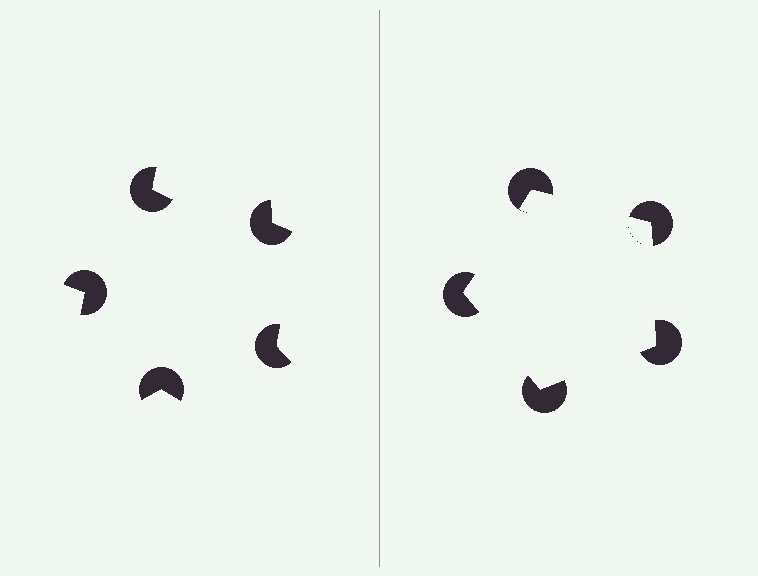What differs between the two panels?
The pac-man discs are positioned identically on both sides; only the wedge orientations differ. On the right they align to a pentagon; on the left they are misaligned.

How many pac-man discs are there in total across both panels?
10 — 5 on each side.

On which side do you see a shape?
An illusory pentagon appears on the right side. On the left side the wedge cuts are rotated, so no coherent shape forms.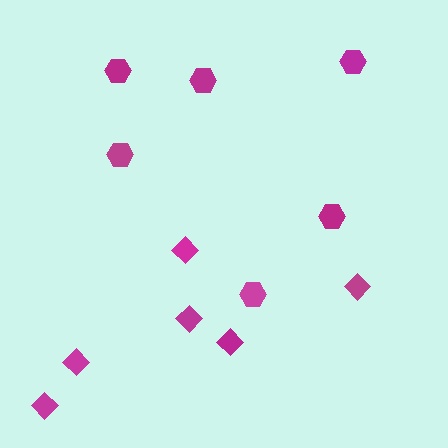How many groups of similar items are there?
There are 2 groups: one group of hexagons (6) and one group of diamonds (6).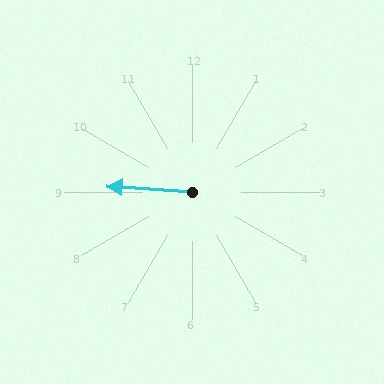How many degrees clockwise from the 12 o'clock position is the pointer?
Approximately 274 degrees.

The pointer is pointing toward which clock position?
Roughly 9 o'clock.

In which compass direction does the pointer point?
West.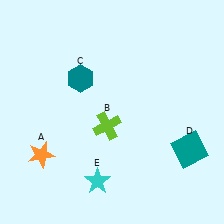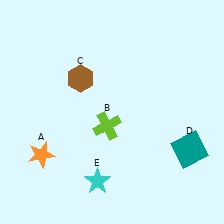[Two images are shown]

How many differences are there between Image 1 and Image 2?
There is 1 difference between the two images.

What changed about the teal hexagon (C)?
In Image 1, C is teal. In Image 2, it changed to brown.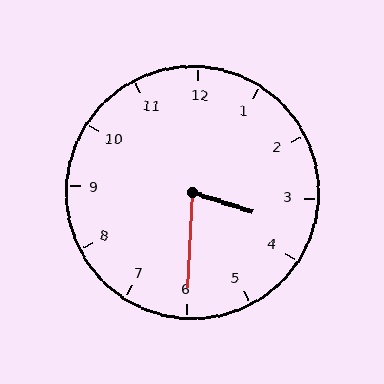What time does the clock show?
3:30.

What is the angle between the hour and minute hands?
Approximately 75 degrees.